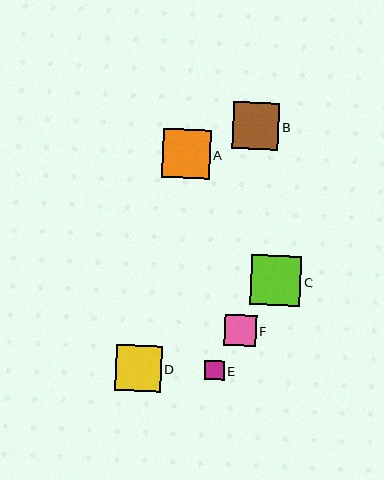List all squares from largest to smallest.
From largest to smallest: C, A, B, D, F, E.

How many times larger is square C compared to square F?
Square C is approximately 1.6 times the size of square F.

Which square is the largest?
Square C is the largest with a size of approximately 50 pixels.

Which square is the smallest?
Square E is the smallest with a size of approximately 19 pixels.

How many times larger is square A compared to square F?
Square A is approximately 1.5 times the size of square F.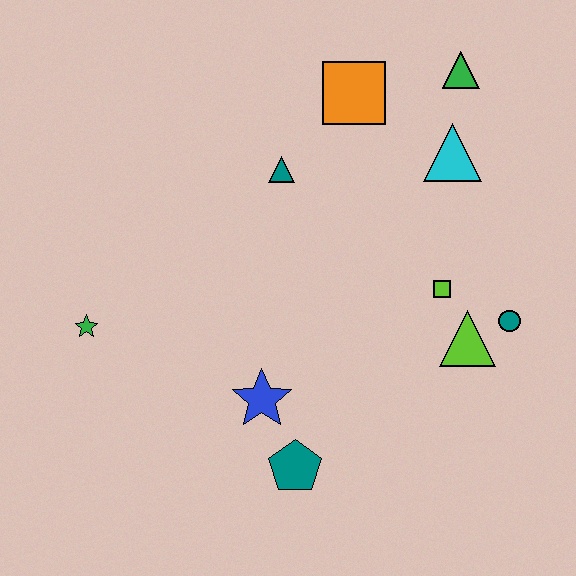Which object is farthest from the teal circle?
The green star is farthest from the teal circle.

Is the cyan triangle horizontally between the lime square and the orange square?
No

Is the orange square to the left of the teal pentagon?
No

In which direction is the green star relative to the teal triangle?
The green star is to the left of the teal triangle.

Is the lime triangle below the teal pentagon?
No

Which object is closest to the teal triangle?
The orange square is closest to the teal triangle.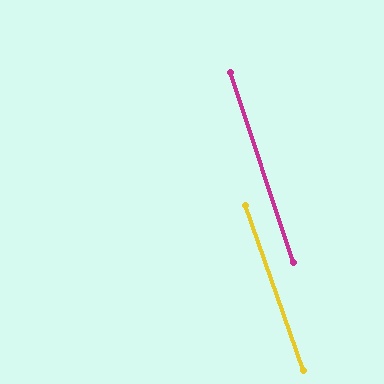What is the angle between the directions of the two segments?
Approximately 1 degree.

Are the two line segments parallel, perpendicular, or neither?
Parallel — their directions differ by only 1.2°.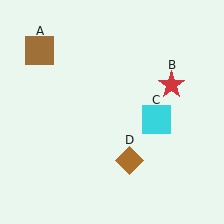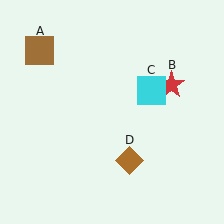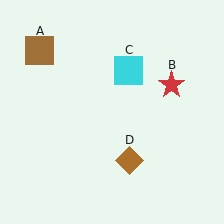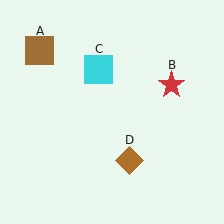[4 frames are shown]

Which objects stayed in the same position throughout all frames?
Brown square (object A) and red star (object B) and brown diamond (object D) remained stationary.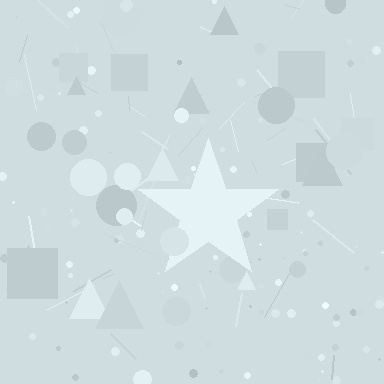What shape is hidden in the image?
A star is hidden in the image.